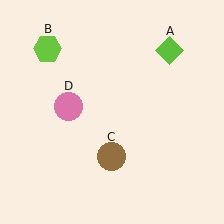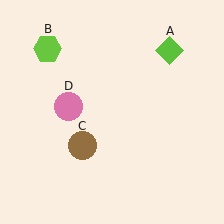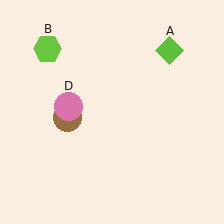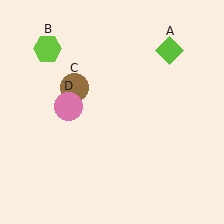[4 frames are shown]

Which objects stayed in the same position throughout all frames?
Lime diamond (object A) and lime hexagon (object B) and pink circle (object D) remained stationary.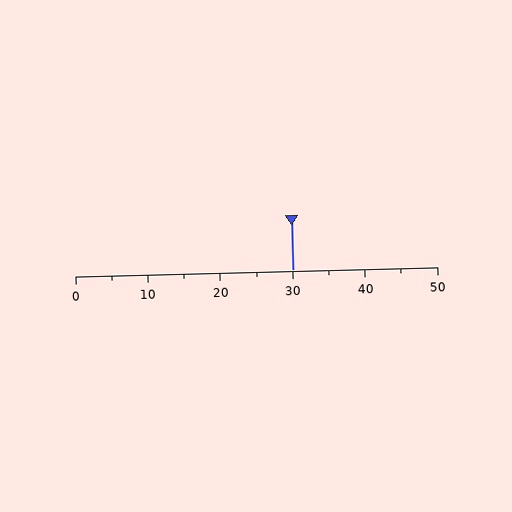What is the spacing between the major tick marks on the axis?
The major ticks are spaced 10 apart.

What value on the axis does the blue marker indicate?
The marker indicates approximately 30.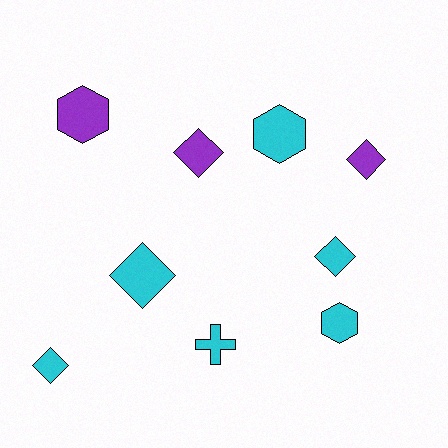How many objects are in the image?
There are 9 objects.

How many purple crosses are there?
There are no purple crosses.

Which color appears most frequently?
Cyan, with 6 objects.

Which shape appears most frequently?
Diamond, with 5 objects.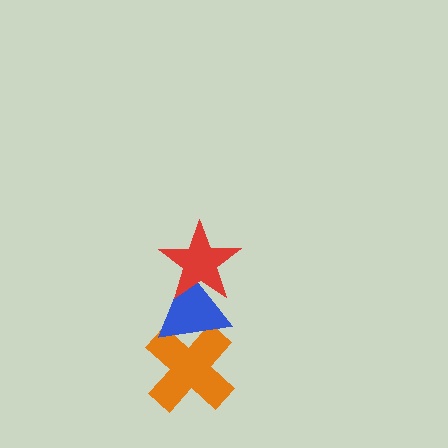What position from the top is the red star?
The red star is 1st from the top.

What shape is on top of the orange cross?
The blue triangle is on top of the orange cross.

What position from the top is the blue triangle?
The blue triangle is 2nd from the top.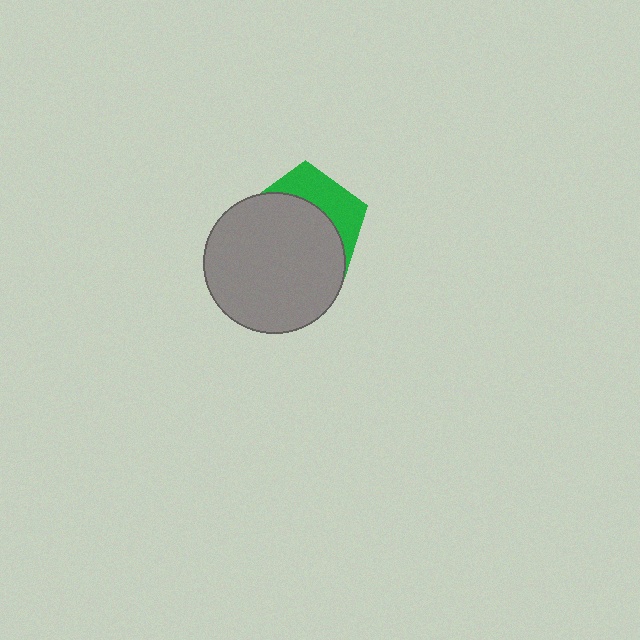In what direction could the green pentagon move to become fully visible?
The green pentagon could move up. That would shift it out from behind the gray circle entirely.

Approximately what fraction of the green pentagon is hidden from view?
Roughly 67% of the green pentagon is hidden behind the gray circle.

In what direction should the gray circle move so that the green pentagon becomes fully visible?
The gray circle should move down. That is the shortest direction to clear the overlap and leave the green pentagon fully visible.